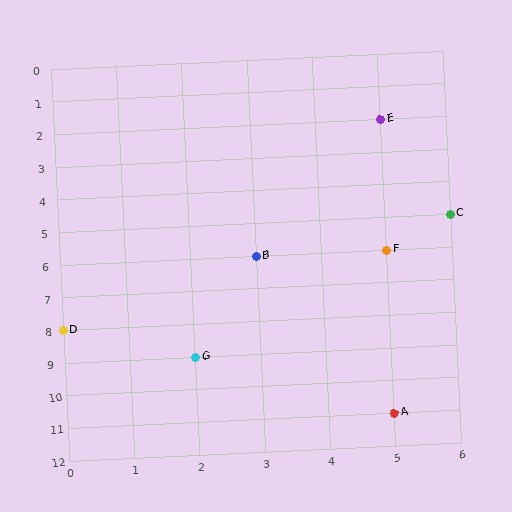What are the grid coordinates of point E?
Point E is at grid coordinates (5, 2).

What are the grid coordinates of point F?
Point F is at grid coordinates (5, 6).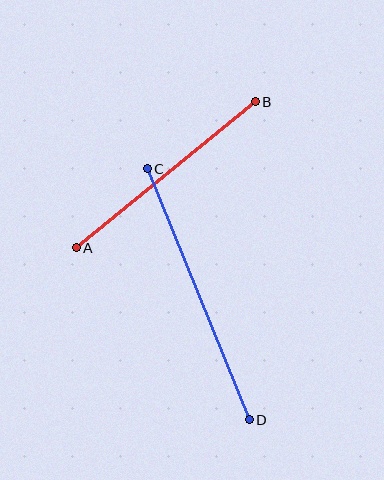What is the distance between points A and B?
The distance is approximately 231 pixels.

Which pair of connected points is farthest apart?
Points C and D are farthest apart.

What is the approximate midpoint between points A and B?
The midpoint is at approximately (166, 175) pixels.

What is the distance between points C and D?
The distance is approximately 271 pixels.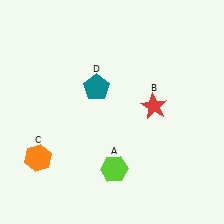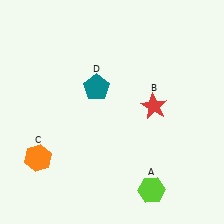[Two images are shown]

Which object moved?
The lime hexagon (A) moved right.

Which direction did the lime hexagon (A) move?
The lime hexagon (A) moved right.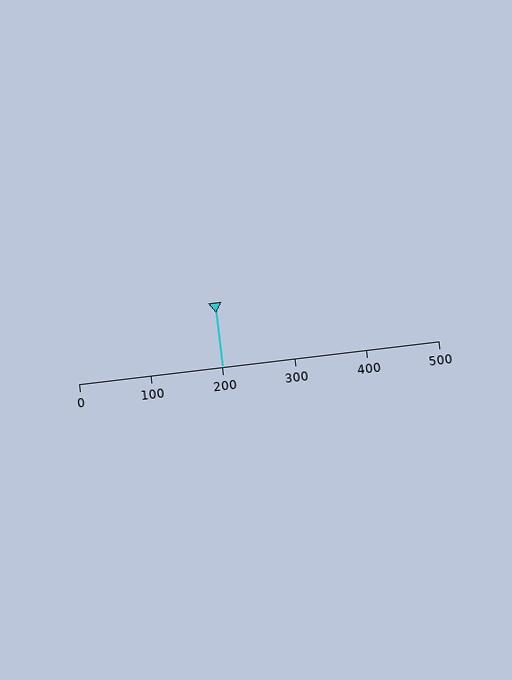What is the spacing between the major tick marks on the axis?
The major ticks are spaced 100 apart.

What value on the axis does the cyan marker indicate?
The marker indicates approximately 200.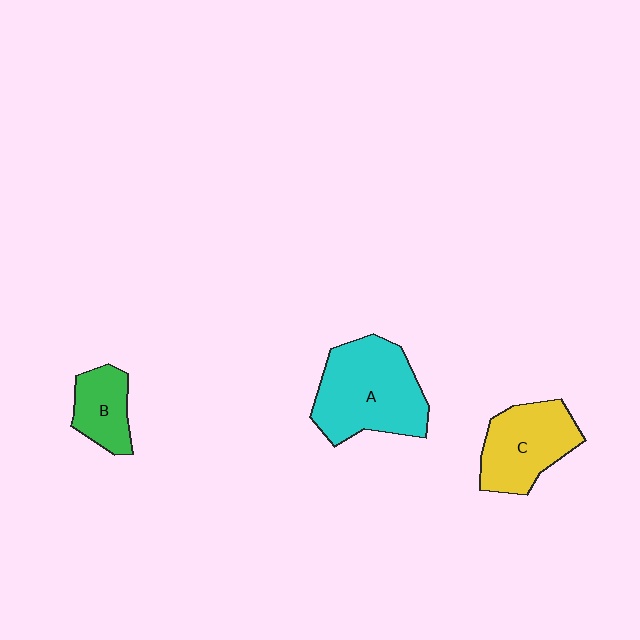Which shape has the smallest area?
Shape B (green).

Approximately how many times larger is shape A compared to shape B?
Approximately 2.2 times.